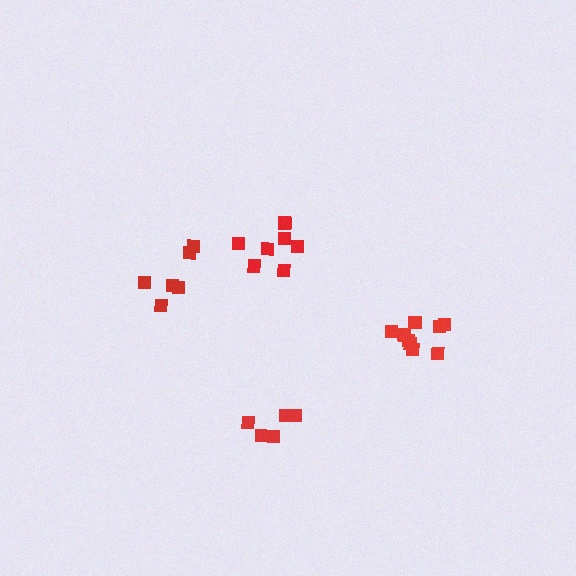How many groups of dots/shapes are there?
There are 4 groups.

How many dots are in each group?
Group 1: 8 dots, Group 2: 10 dots, Group 3: 6 dots, Group 4: 5 dots (29 total).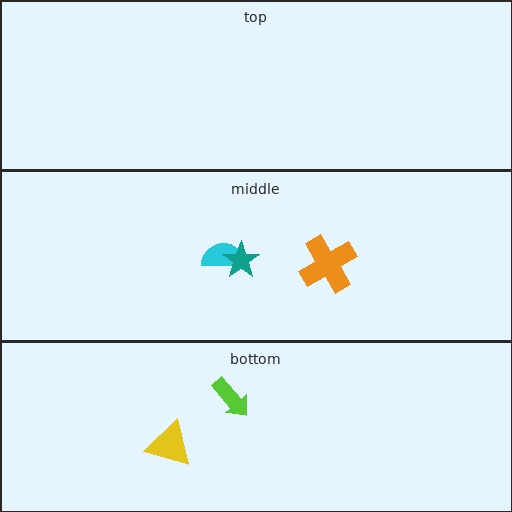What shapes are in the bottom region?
The yellow triangle, the lime arrow.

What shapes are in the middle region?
The orange cross, the cyan semicircle, the teal star.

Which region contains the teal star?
The middle region.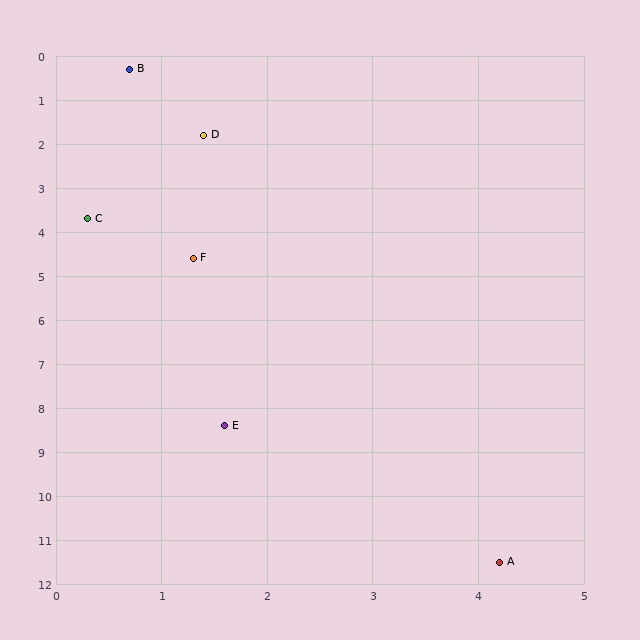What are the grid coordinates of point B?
Point B is at approximately (0.7, 0.3).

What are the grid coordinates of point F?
Point F is at approximately (1.3, 4.6).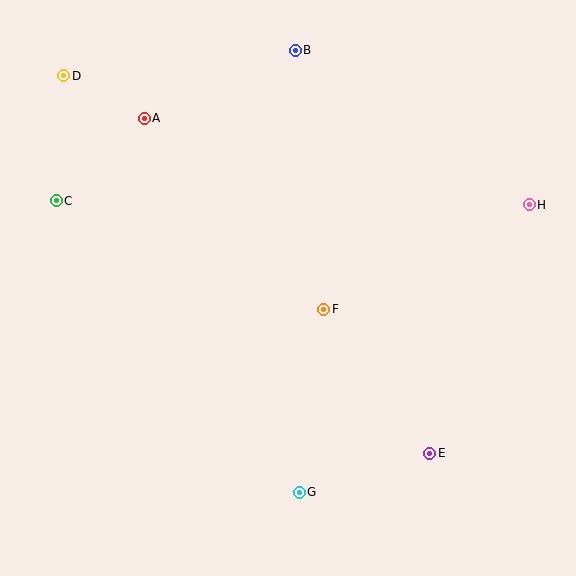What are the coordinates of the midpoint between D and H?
The midpoint between D and H is at (297, 140).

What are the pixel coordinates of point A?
Point A is at (144, 118).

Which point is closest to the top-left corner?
Point D is closest to the top-left corner.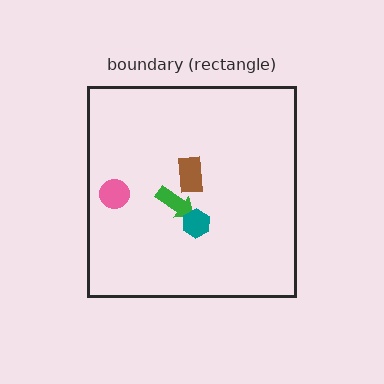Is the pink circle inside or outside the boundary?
Inside.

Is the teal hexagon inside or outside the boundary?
Inside.